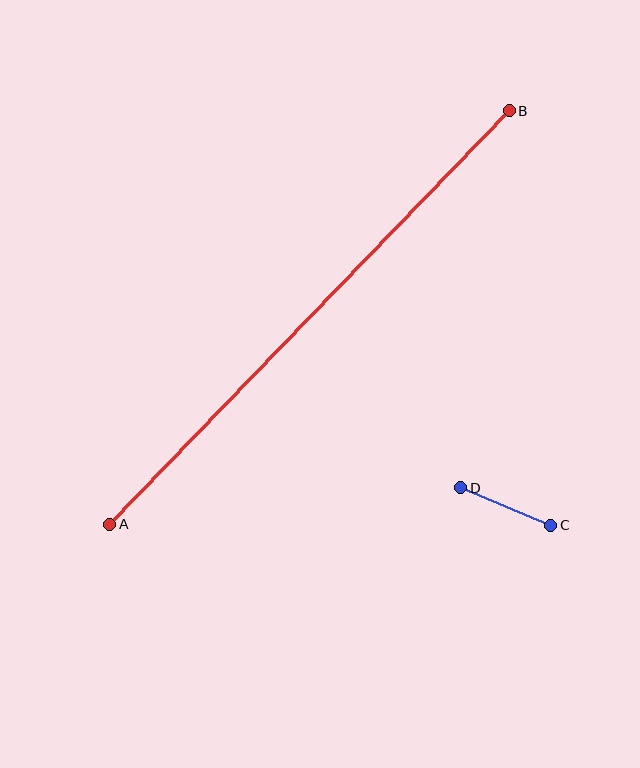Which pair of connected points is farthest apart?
Points A and B are farthest apart.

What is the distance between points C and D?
The distance is approximately 97 pixels.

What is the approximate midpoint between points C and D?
The midpoint is at approximately (506, 507) pixels.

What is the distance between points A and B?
The distance is approximately 575 pixels.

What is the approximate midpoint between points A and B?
The midpoint is at approximately (310, 317) pixels.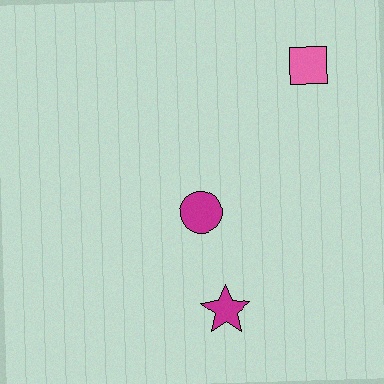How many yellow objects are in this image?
There are no yellow objects.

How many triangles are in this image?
There are no triangles.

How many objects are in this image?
There are 3 objects.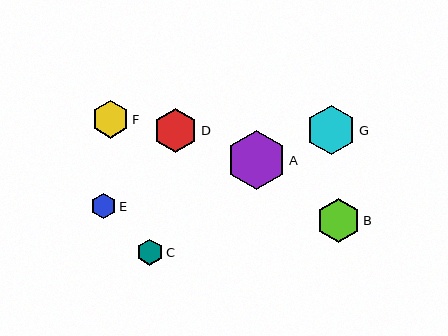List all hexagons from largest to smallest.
From largest to smallest: A, G, D, B, F, C, E.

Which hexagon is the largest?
Hexagon A is the largest with a size of approximately 60 pixels.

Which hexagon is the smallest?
Hexagon E is the smallest with a size of approximately 25 pixels.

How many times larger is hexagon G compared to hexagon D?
Hexagon G is approximately 1.1 times the size of hexagon D.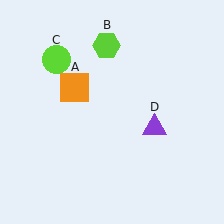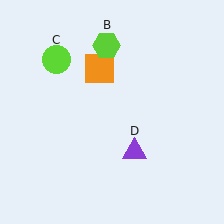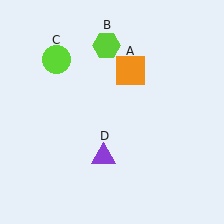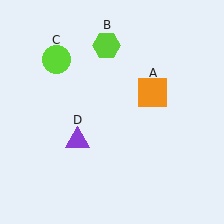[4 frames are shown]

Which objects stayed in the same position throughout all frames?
Lime hexagon (object B) and lime circle (object C) remained stationary.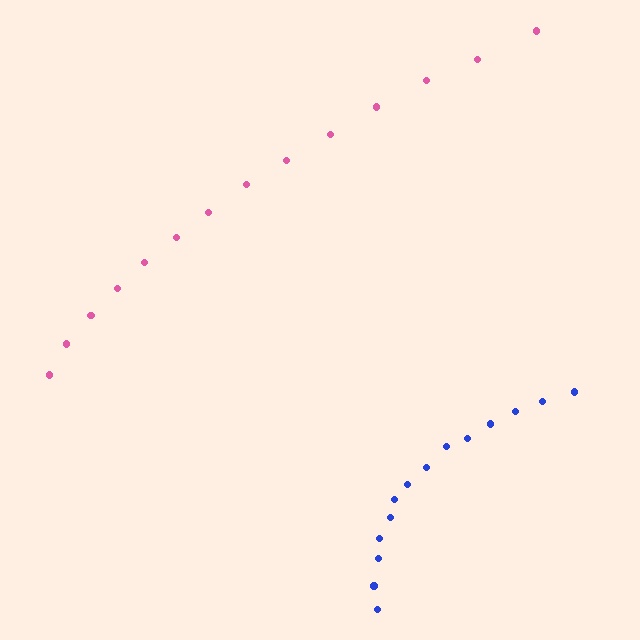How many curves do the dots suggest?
There are 2 distinct paths.